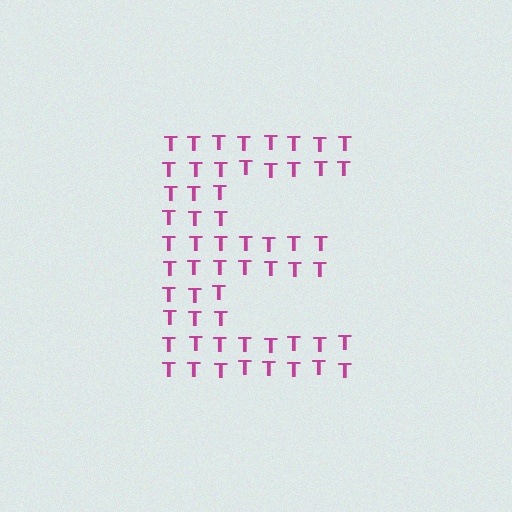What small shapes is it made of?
It is made of small letter T's.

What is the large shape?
The large shape is the letter E.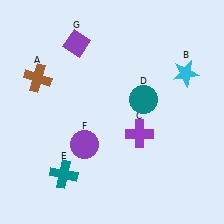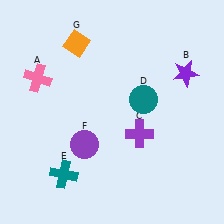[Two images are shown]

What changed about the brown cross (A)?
In Image 1, A is brown. In Image 2, it changed to pink.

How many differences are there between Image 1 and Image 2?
There are 3 differences between the two images.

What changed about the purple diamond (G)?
In Image 1, G is purple. In Image 2, it changed to orange.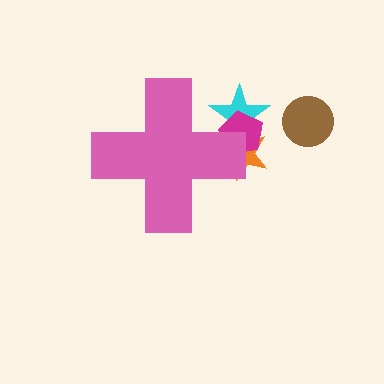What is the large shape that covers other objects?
A pink cross.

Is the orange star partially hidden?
Yes, the orange star is partially hidden behind the pink cross.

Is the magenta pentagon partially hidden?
Yes, the magenta pentagon is partially hidden behind the pink cross.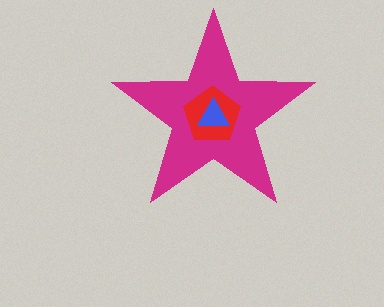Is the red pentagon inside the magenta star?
Yes.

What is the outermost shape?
The magenta star.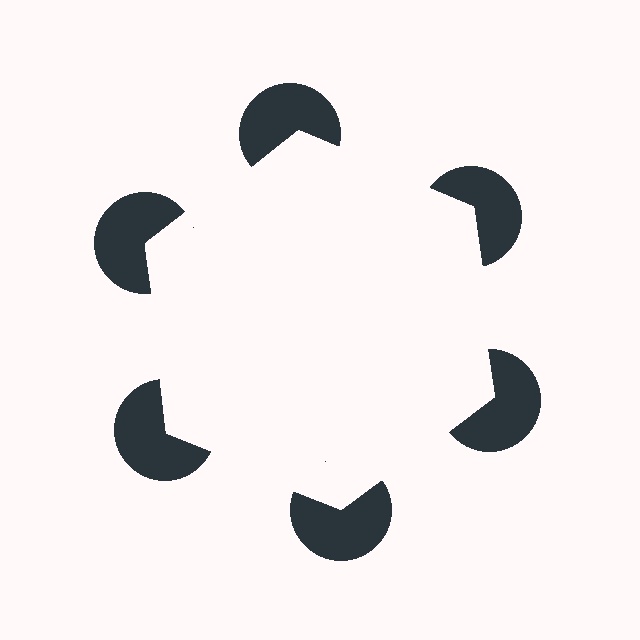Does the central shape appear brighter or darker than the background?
It typically appears slightly brighter than the background, even though no actual brightness change is drawn.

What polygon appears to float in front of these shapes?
An illusory hexagon — its edges are inferred from the aligned wedge cuts in the pac-man discs, not physically drawn.